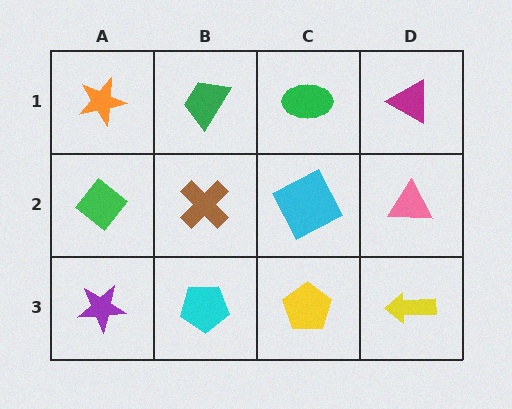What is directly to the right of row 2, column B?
A cyan square.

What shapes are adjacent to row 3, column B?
A brown cross (row 2, column B), a purple star (row 3, column A), a yellow pentagon (row 3, column C).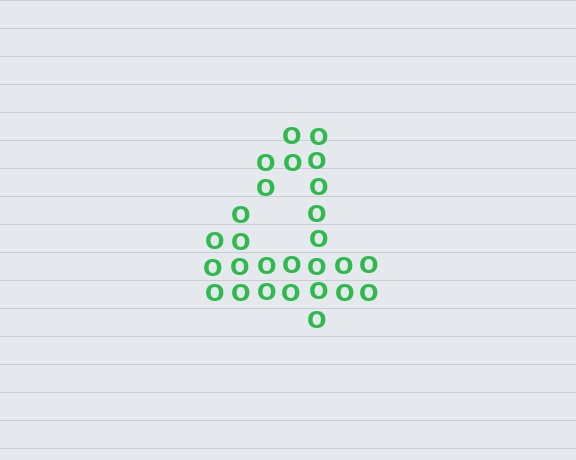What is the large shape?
The large shape is the digit 4.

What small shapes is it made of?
It is made of small letter O's.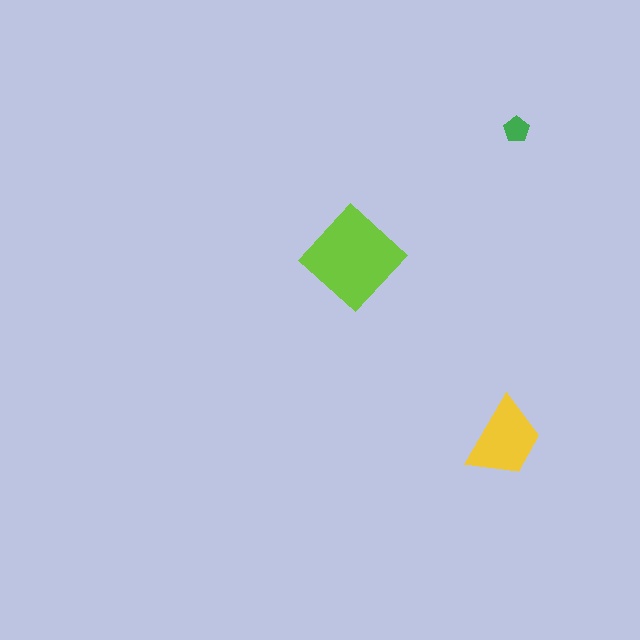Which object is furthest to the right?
The green pentagon is rightmost.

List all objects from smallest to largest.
The green pentagon, the yellow trapezoid, the lime diamond.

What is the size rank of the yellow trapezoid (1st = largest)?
2nd.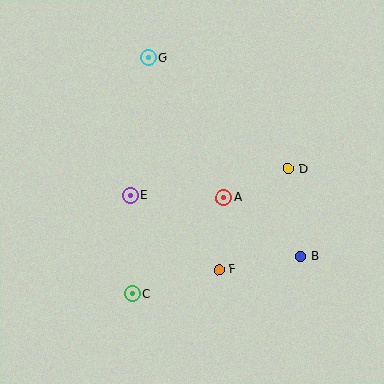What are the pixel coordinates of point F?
Point F is at (219, 270).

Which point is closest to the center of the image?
Point A at (224, 198) is closest to the center.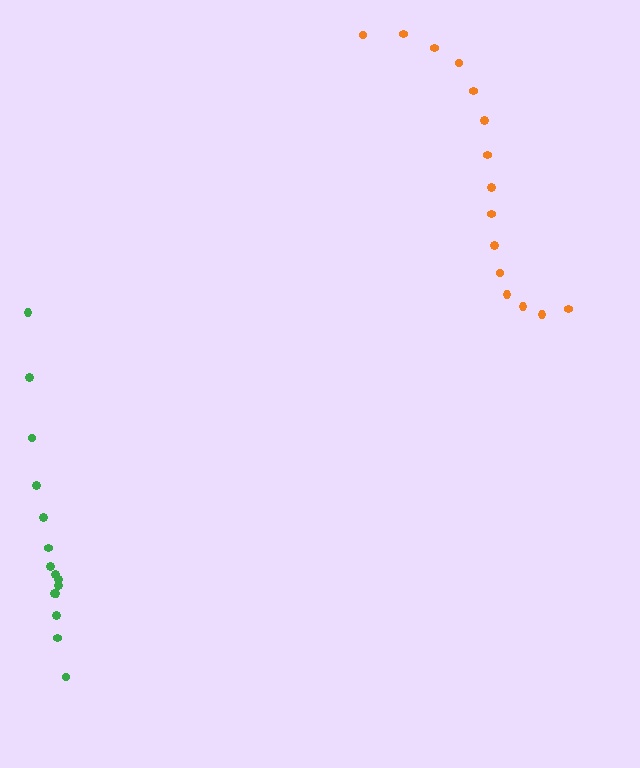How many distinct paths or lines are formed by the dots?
There are 2 distinct paths.